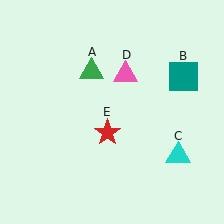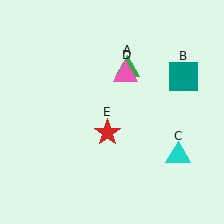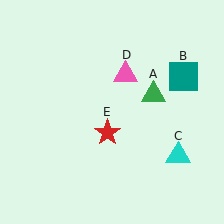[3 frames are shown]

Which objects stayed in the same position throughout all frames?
Teal square (object B) and cyan triangle (object C) and pink triangle (object D) and red star (object E) remained stationary.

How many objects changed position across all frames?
1 object changed position: green triangle (object A).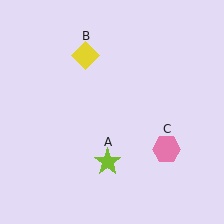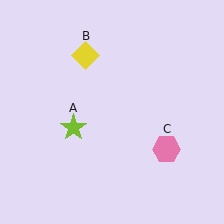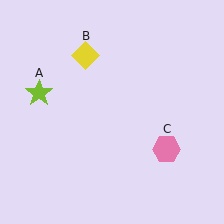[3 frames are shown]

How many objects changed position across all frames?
1 object changed position: lime star (object A).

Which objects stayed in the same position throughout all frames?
Yellow diamond (object B) and pink hexagon (object C) remained stationary.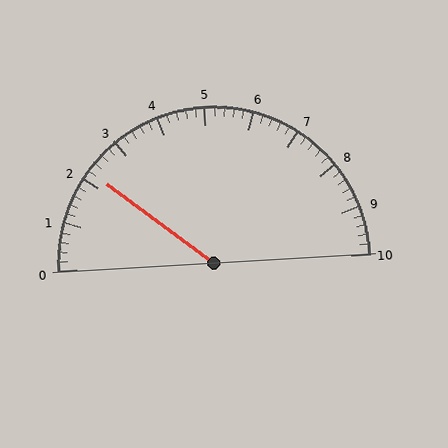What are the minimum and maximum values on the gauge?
The gauge ranges from 0 to 10.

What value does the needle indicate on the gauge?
The needle indicates approximately 2.2.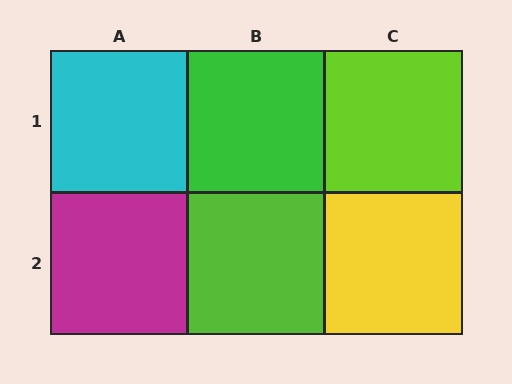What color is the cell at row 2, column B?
Lime.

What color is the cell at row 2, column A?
Magenta.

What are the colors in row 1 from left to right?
Cyan, green, lime.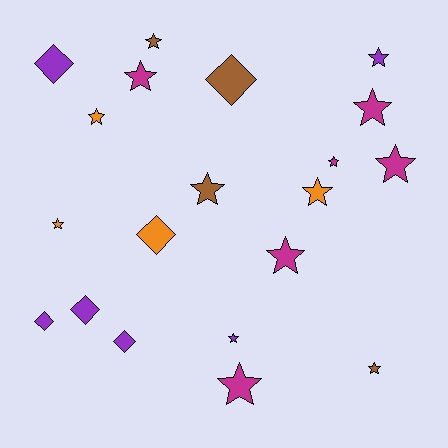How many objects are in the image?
There are 20 objects.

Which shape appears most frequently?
Star, with 14 objects.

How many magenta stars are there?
There are 6 magenta stars.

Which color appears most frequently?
Magenta, with 6 objects.